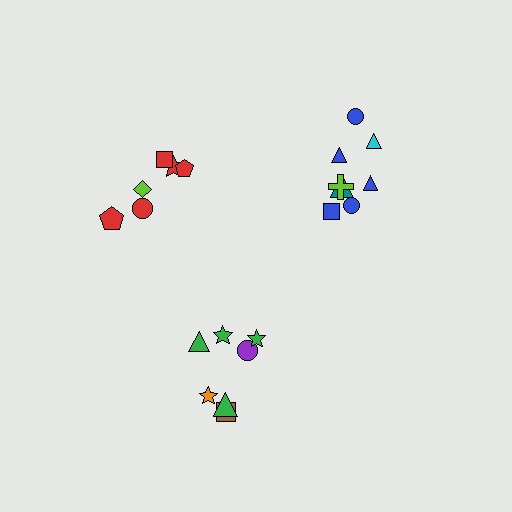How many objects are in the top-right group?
There are 8 objects.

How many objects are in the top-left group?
There are 6 objects.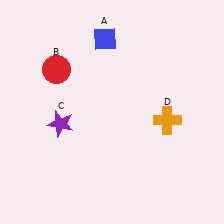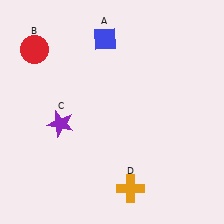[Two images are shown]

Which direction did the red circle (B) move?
The red circle (B) moved left.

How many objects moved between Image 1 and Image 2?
2 objects moved between the two images.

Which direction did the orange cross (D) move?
The orange cross (D) moved down.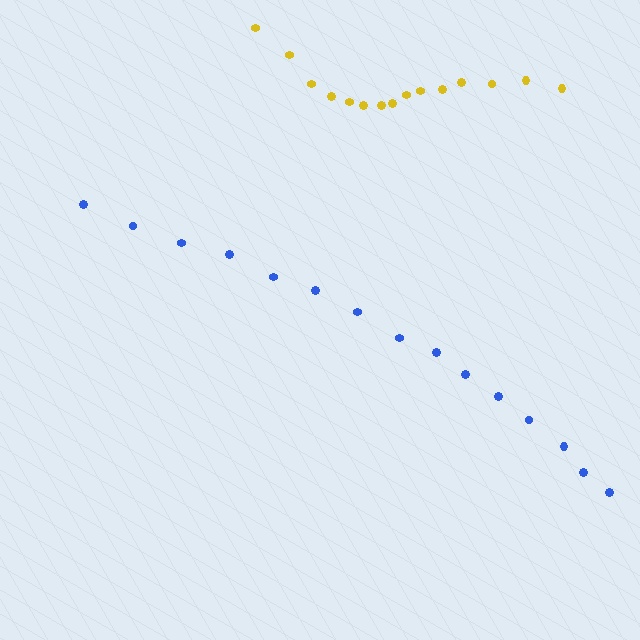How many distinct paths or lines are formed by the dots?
There are 2 distinct paths.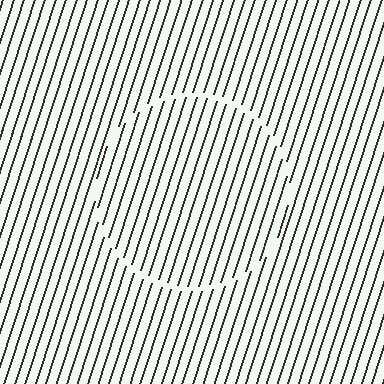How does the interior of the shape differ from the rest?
The interior of the shape contains the same grating, shifted by half a period — the contour is defined by the phase discontinuity where line-ends from the inner and outer gratings abut.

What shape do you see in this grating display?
An illusory circle. The interior of the shape contains the same grating, shifted by half a period — the contour is defined by the phase discontinuity where line-ends from the inner and outer gratings abut.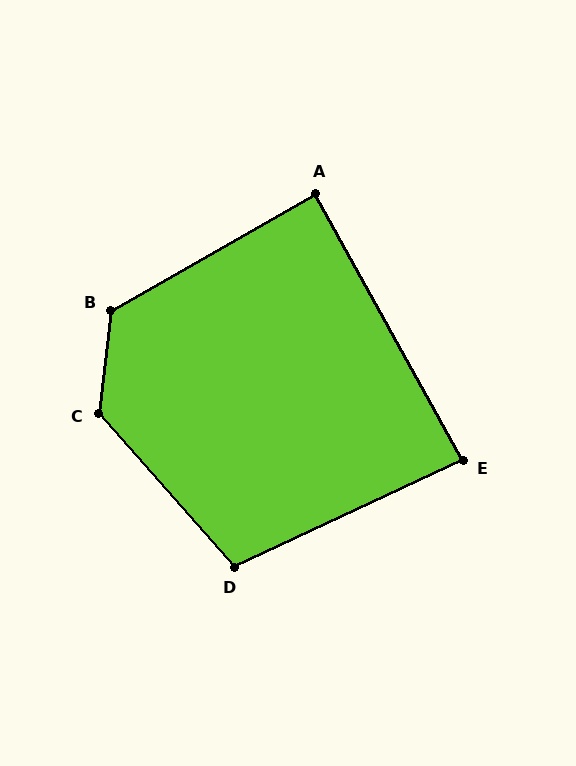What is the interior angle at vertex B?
Approximately 126 degrees (obtuse).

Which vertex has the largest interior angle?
C, at approximately 132 degrees.